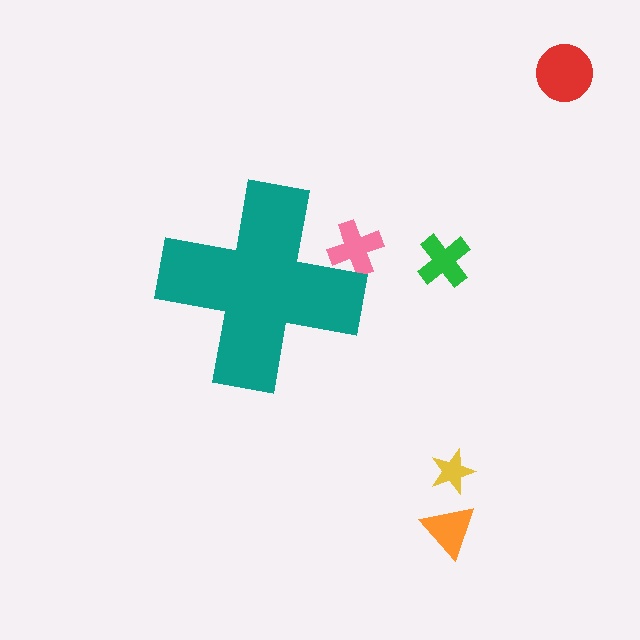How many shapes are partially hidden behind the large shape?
1 shape is partially hidden.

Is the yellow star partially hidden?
No, the yellow star is fully visible.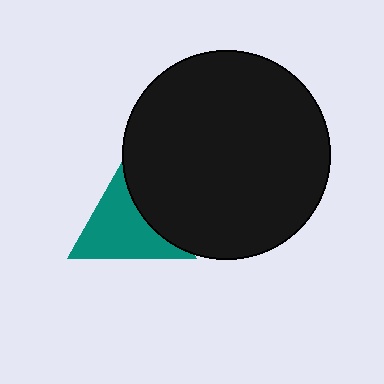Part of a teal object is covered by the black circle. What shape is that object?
It is a triangle.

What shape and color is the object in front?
The object in front is a black circle.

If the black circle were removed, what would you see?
You would see the complete teal triangle.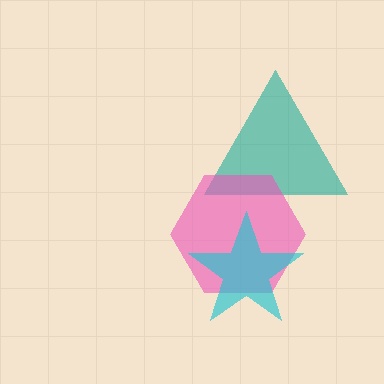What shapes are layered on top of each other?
The layered shapes are: a teal triangle, a pink hexagon, a cyan star.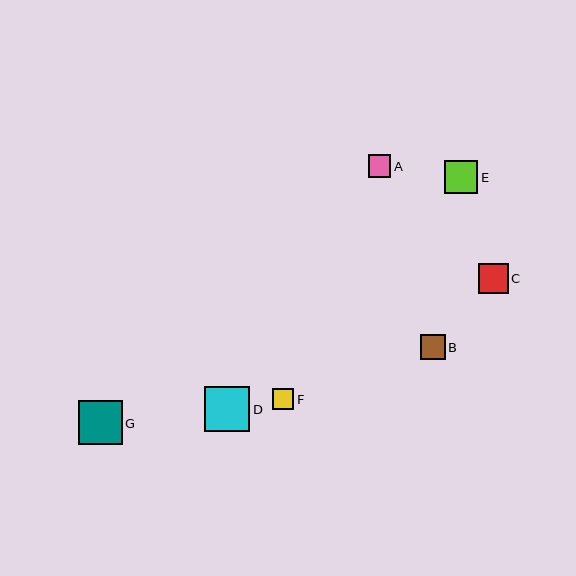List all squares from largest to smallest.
From largest to smallest: D, G, E, C, B, A, F.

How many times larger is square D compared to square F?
Square D is approximately 2.1 times the size of square F.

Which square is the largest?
Square D is the largest with a size of approximately 45 pixels.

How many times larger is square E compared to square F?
Square E is approximately 1.6 times the size of square F.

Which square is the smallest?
Square F is the smallest with a size of approximately 21 pixels.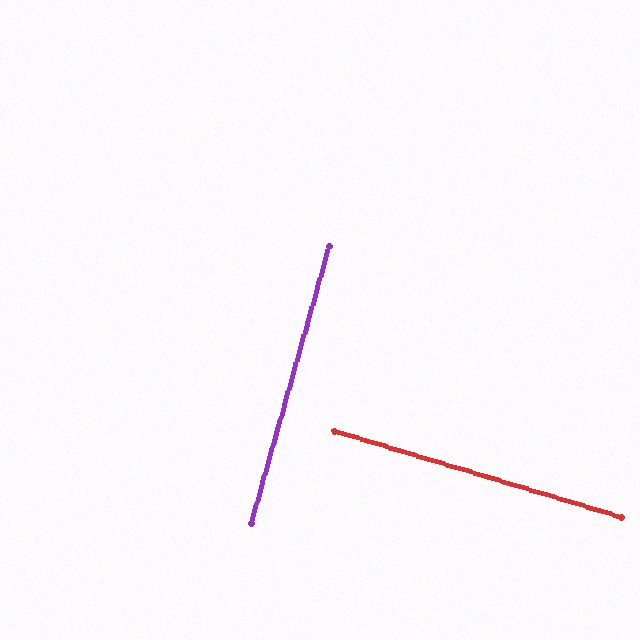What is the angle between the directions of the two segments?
Approximately 89 degrees.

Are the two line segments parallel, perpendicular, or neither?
Perpendicular — they meet at approximately 89°.